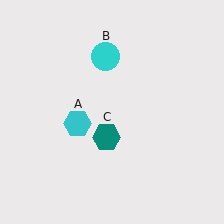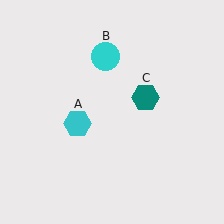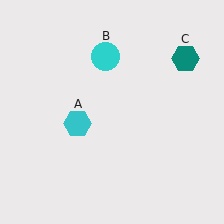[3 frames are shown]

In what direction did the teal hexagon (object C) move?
The teal hexagon (object C) moved up and to the right.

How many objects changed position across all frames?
1 object changed position: teal hexagon (object C).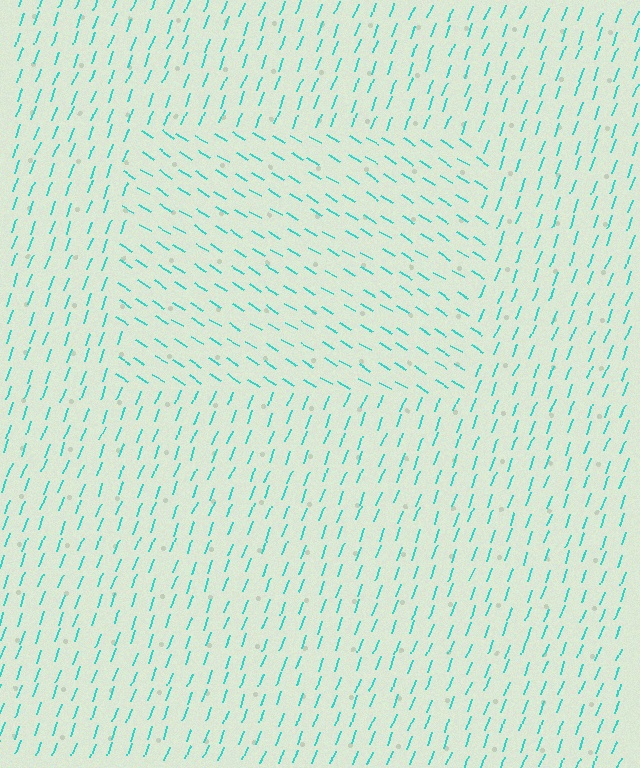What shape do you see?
I see a rectangle.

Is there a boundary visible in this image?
Yes, there is a texture boundary formed by a change in line orientation.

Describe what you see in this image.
The image is filled with small cyan line segments. A rectangle region in the image has lines oriented differently from the surrounding lines, creating a visible texture boundary.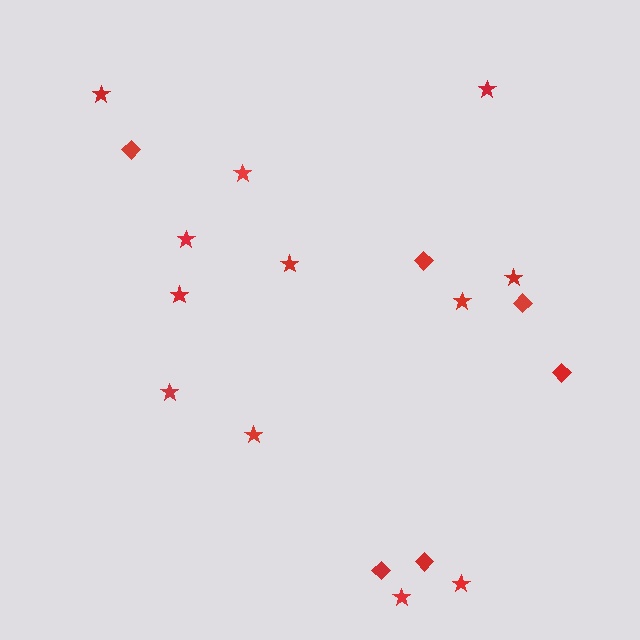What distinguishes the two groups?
There are 2 groups: one group of diamonds (6) and one group of stars (12).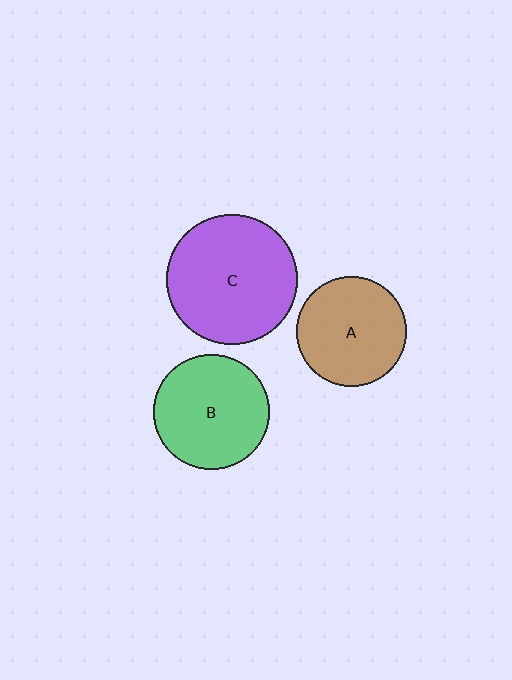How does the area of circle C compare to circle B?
Approximately 1.3 times.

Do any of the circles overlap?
No, none of the circles overlap.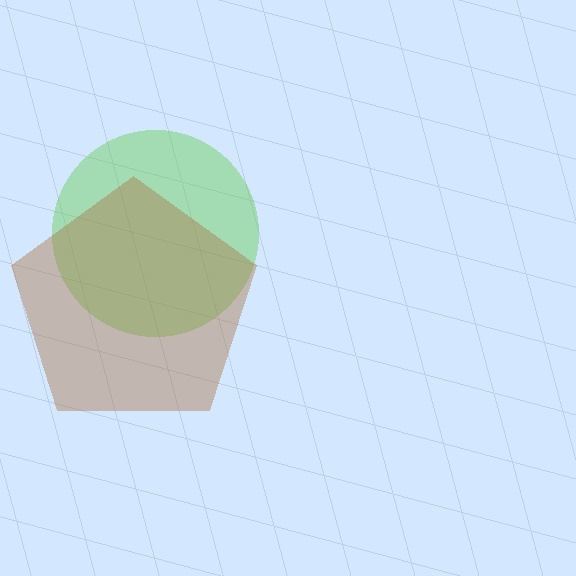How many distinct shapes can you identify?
There are 2 distinct shapes: a lime circle, a brown pentagon.